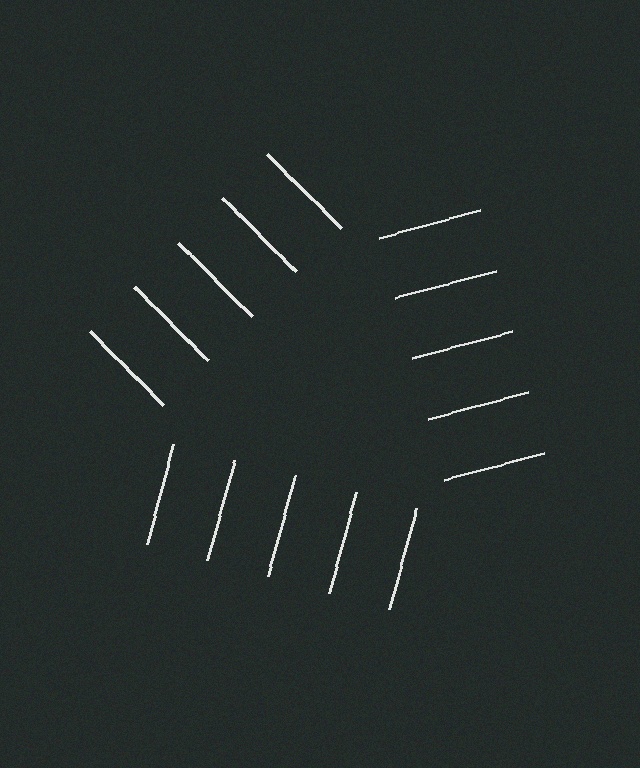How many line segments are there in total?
15 — 5 along each of the 3 edges.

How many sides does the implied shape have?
3 sides — the line-ends trace a triangle.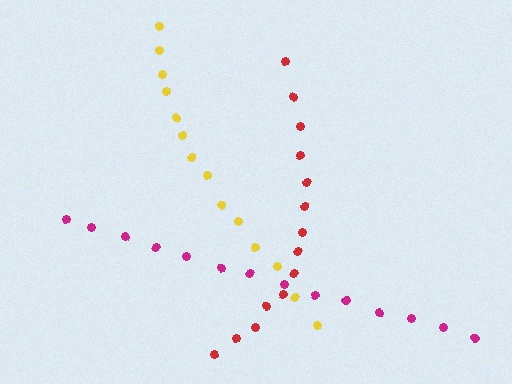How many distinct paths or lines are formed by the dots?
There are 3 distinct paths.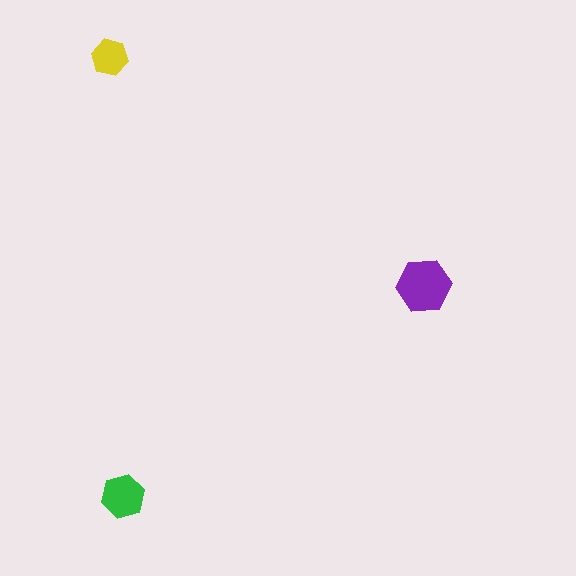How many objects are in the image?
There are 3 objects in the image.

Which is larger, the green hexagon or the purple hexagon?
The purple one.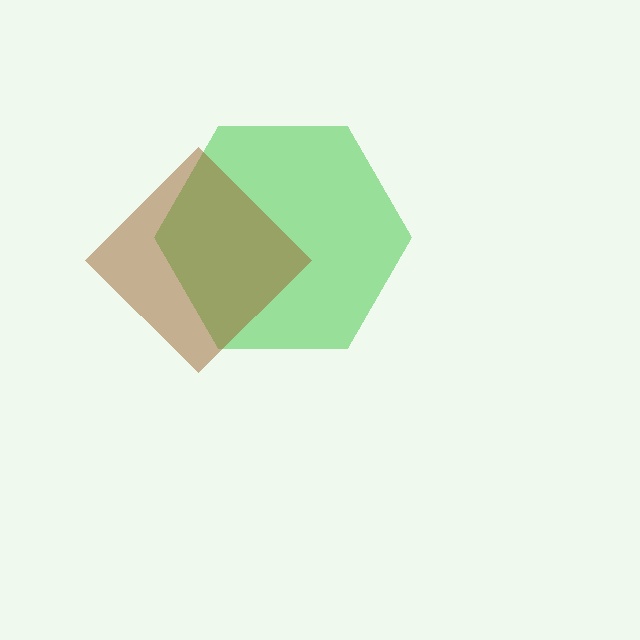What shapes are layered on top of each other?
The layered shapes are: a green hexagon, a brown diamond.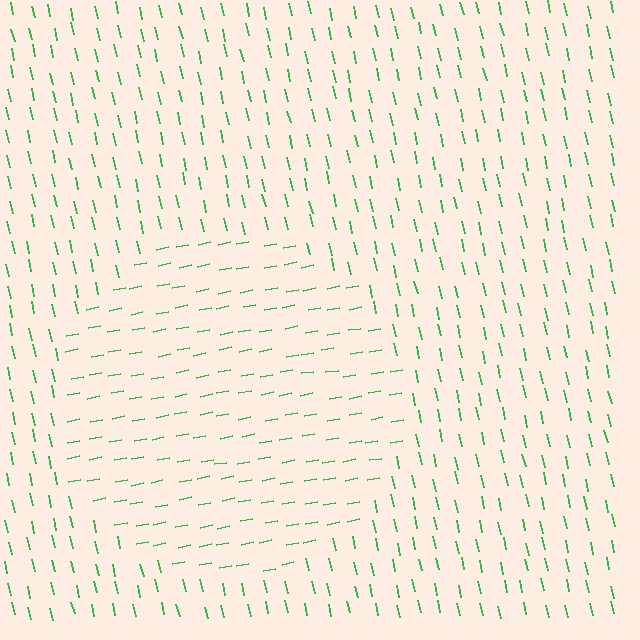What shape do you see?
I see a circle.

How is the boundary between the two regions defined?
The boundary is defined purely by a change in line orientation (approximately 88 degrees difference). All lines are the same color and thickness.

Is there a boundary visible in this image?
Yes, there is a texture boundary formed by a change in line orientation.